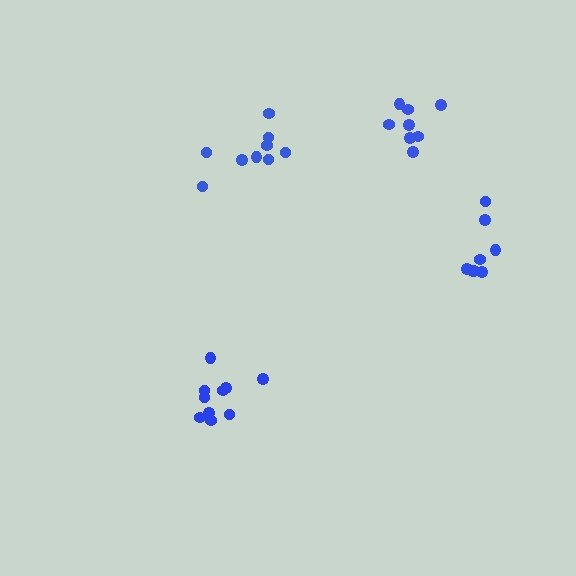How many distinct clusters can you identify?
There are 4 distinct clusters.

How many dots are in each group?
Group 1: 10 dots, Group 2: 9 dots, Group 3: 8 dots, Group 4: 8 dots (35 total).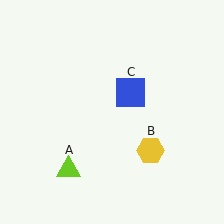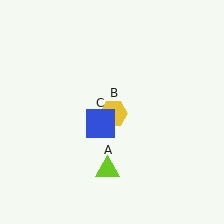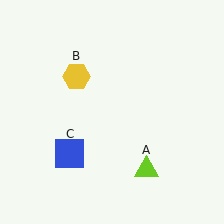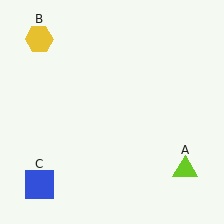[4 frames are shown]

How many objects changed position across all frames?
3 objects changed position: lime triangle (object A), yellow hexagon (object B), blue square (object C).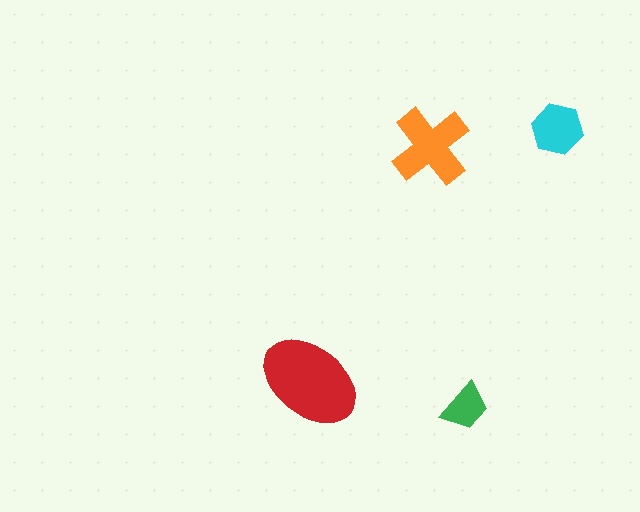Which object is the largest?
The red ellipse.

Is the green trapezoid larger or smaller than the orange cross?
Smaller.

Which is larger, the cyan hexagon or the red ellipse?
The red ellipse.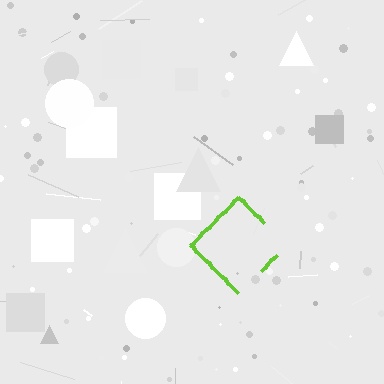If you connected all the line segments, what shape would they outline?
They would outline a diamond.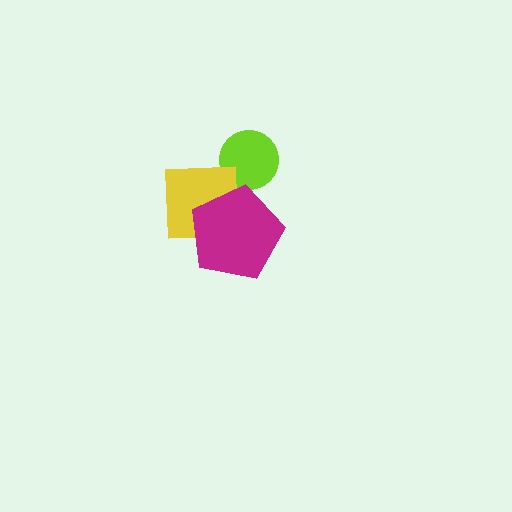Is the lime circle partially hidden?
Yes, it is partially covered by another shape.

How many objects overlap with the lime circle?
1 object overlaps with the lime circle.